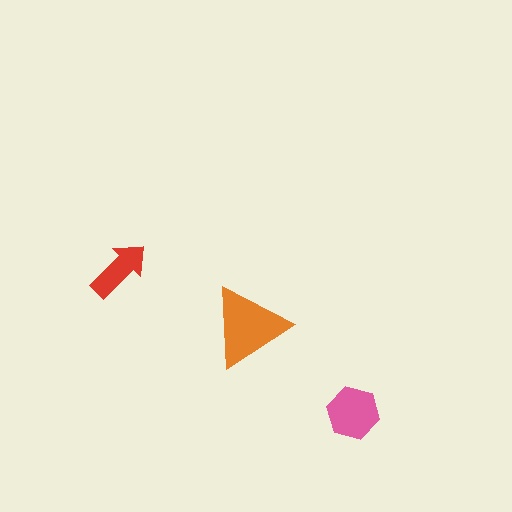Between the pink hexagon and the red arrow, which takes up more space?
The pink hexagon.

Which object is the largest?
The orange triangle.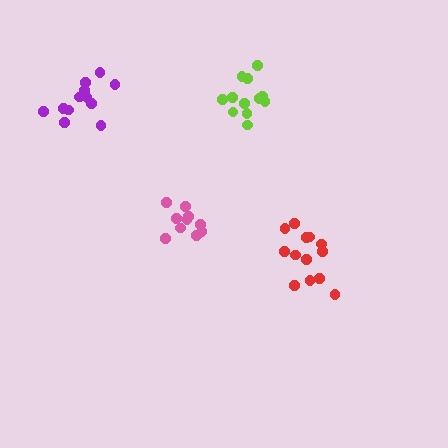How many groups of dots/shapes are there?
There are 4 groups.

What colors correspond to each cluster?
The clusters are colored: red, lime, pink, purple.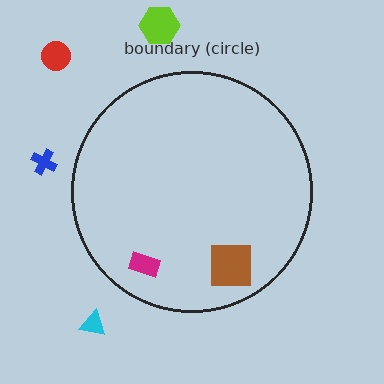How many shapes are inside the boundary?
2 inside, 4 outside.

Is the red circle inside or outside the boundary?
Outside.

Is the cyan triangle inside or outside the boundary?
Outside.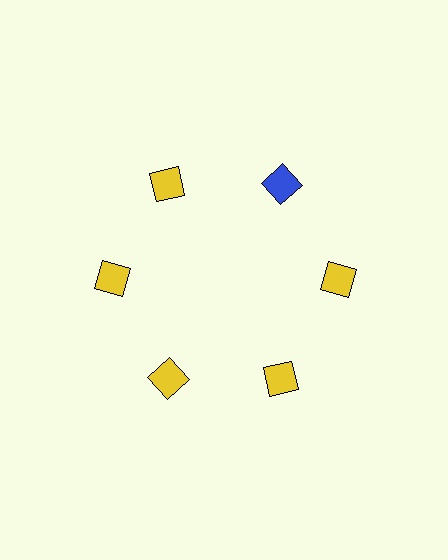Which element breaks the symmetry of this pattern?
The blue diamond at roughly the 1 o'clock position breaks the symmetry. All other shapes are yellow diamonds.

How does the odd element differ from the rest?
It has a different color: blue instead of yellow.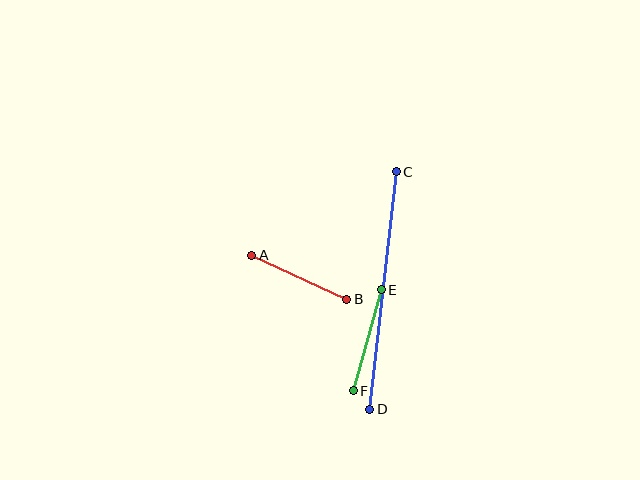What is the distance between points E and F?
The distance is approximately 105 pixels.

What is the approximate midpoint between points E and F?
The midpoint is at approximately (367, 340) pixels.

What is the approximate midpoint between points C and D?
The midpoint is at approximately (383, 291) pixels.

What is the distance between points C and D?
The distance is approximately 239 pixels.